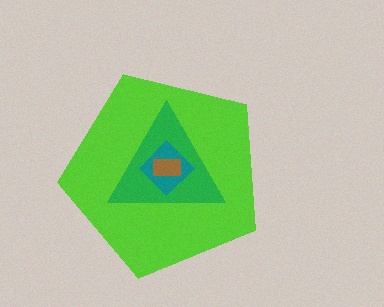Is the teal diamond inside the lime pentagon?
Yes.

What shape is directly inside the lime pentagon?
The green triangle.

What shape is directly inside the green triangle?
The teal diamond.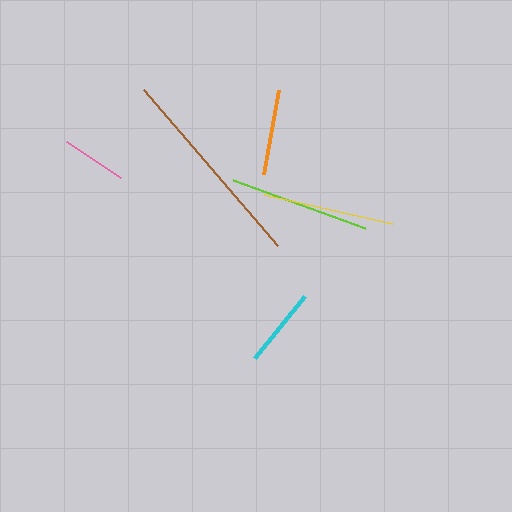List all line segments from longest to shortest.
From longest to shortest: brown, lime, yellow, orange, cyan, pink.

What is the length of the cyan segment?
The cyan segment is approximately 80 pixels long.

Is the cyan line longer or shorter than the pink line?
The cyan line is longer than the pink line.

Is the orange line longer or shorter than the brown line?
The brown line is longer than the orange line.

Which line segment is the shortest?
The pink line is the shortest at approximately 66 pixels.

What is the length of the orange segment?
The orange segment is approximately 85 pixels long.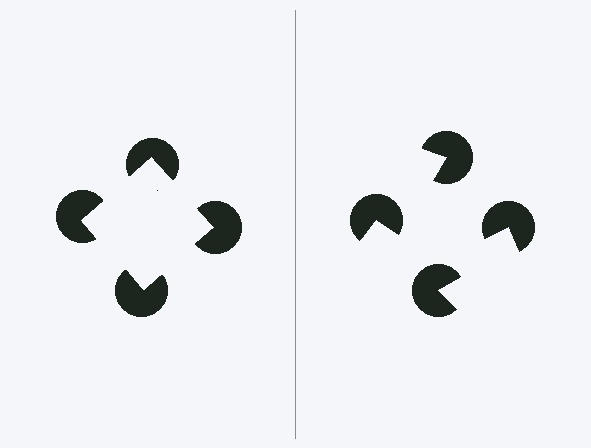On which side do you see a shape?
An illusory square appears on the left side. On the right side the wedge cuts are rotated, so no coherent shape forms.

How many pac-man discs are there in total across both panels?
8 — 4 on each side.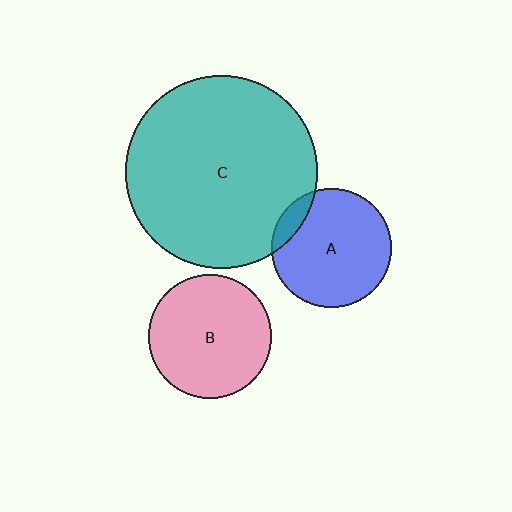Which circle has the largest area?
Circle C (teal).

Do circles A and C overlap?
Yes.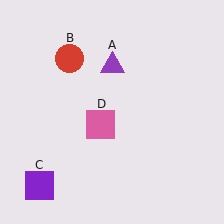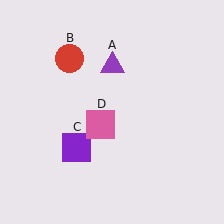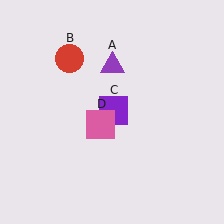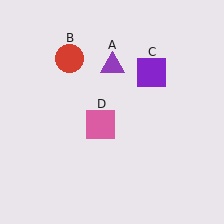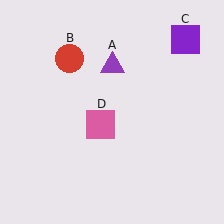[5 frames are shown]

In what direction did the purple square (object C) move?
The purple square (object C) moved up and to the right.